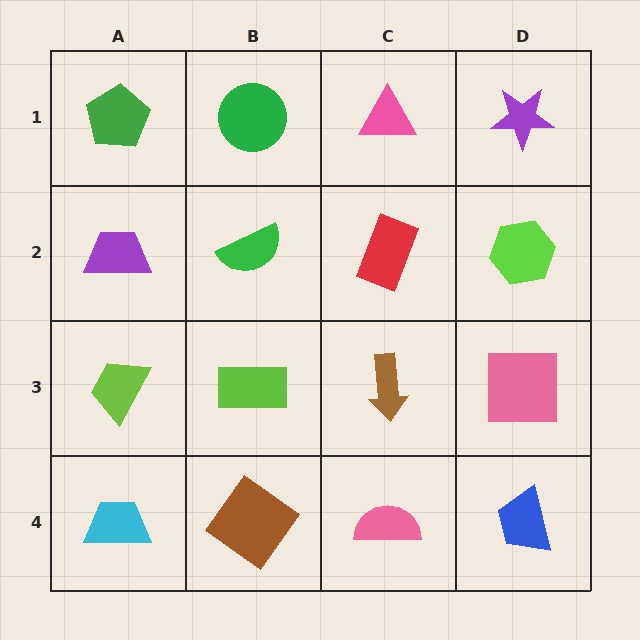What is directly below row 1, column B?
A green semicircle.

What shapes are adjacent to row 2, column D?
A purple star (row 1, column D), a pink square (row 3, column D), a red rectangle (row 2, column C).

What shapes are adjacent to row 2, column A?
A green pentagon (row 1, column A), a lime trapezoid (row 3, column A), a green semicircle (row 2, column B).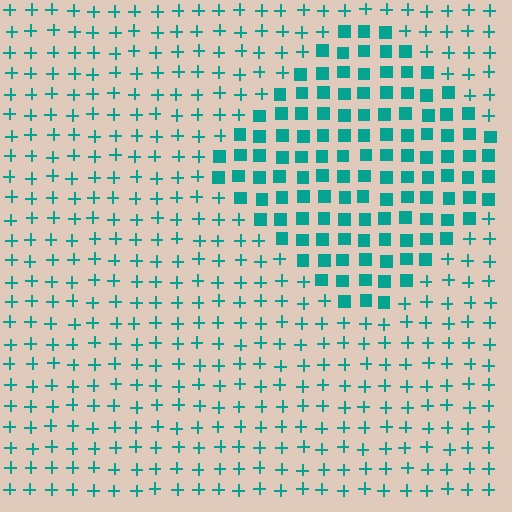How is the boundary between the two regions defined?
The boundary is defined by a change in element shape: squares inside vs. plus signs outside. All elements share the same color and spacing.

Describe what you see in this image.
The image is filled with small teal elements arranged in a uniform grid. A diamond-shaped region contains squares, while the surrounding area contains plus signs. The boundary is defined purely by the change in element shape.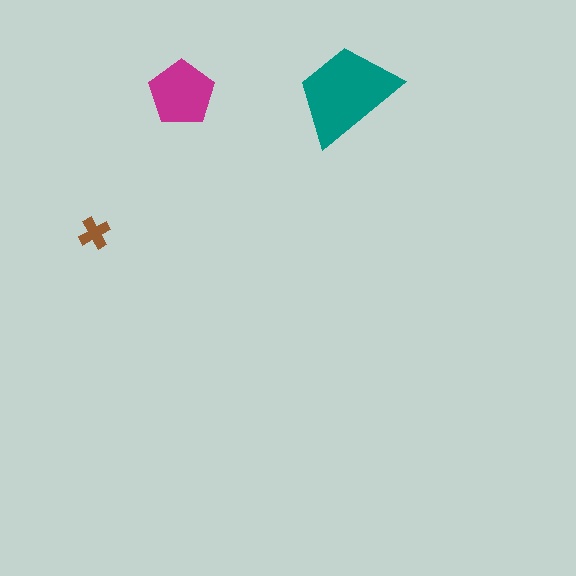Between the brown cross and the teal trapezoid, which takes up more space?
The teal trapezoid.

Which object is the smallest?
The brown cross.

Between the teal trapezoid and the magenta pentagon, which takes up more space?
The teal trapezoid.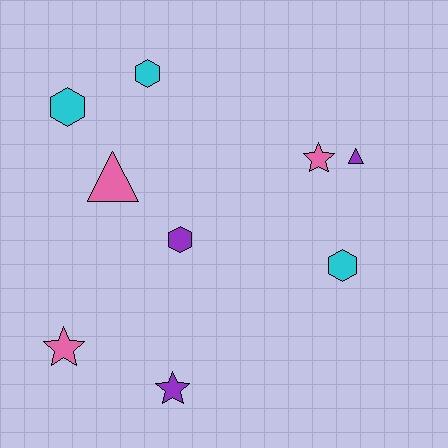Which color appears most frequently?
Purple, with 3 objects.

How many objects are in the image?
There are 9 objects.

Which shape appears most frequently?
Hexagon, with 4 objects.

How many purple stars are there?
There is 1 purple star.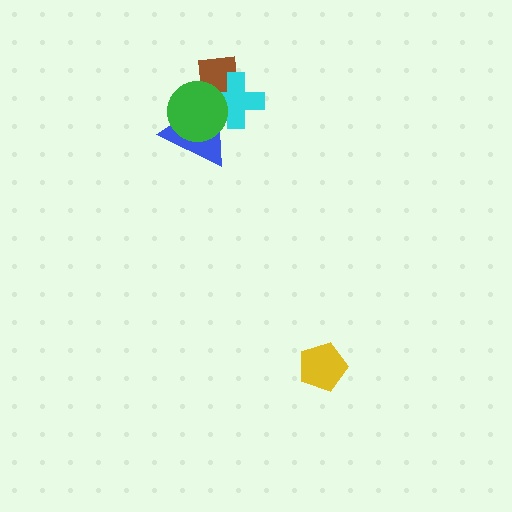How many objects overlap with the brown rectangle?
3 objects overlap with the brown rectangle.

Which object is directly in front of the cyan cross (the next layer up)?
The blue triangle is directly in front of the cyan cross.